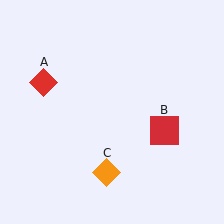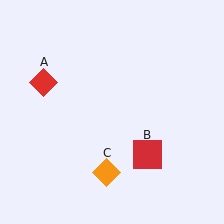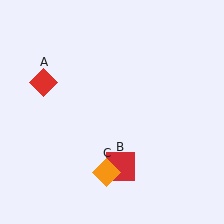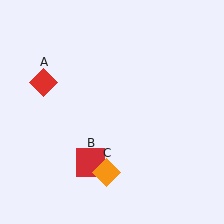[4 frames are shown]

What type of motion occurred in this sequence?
The red square (object B) rotated clockwise around the center of the scene.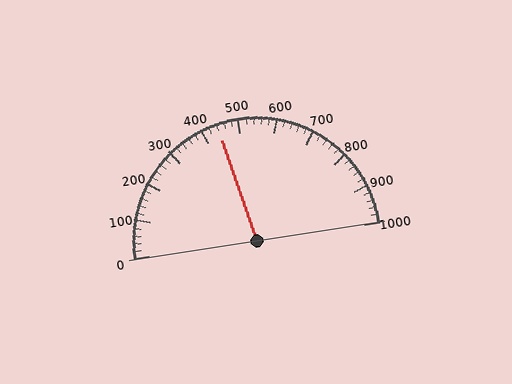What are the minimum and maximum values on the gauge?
The gauge ranges from 0 to 1000.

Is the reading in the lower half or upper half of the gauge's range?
The reading is in the lower half of the range (0 to 1000).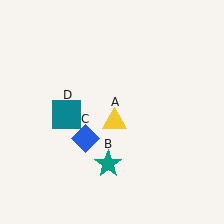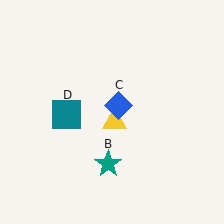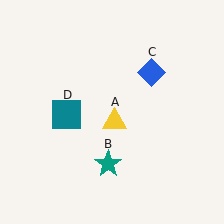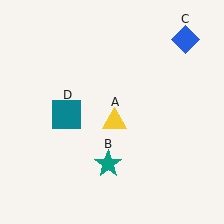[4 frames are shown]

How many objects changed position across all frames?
1 object changed position: blue diamond (object C).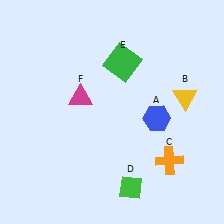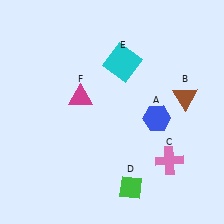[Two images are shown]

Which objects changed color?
B changed from yellow to brown. C changed from orange to pink. E changed from green to cyan.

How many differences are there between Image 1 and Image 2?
There are 3 differences between the two images.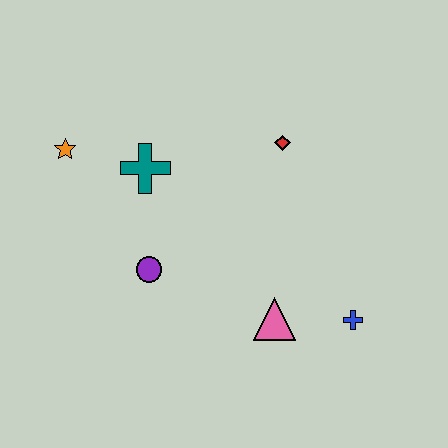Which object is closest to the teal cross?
The orange star is closest to the teal cross.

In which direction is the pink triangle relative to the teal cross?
The pink triangle is below the teal cross.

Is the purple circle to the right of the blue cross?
No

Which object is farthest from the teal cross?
The blue cross is farthest from the teal cross.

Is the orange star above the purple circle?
Yes